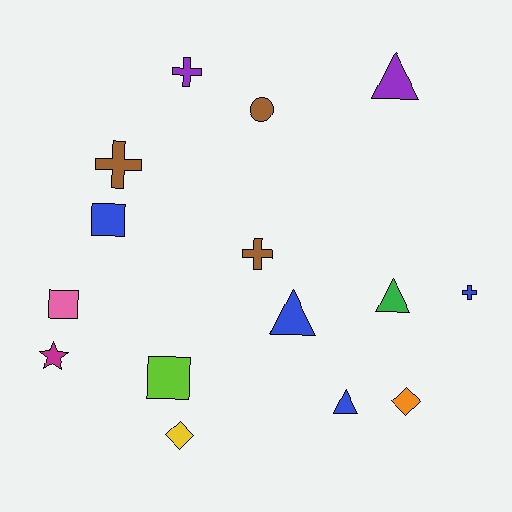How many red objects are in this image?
There are no red objects.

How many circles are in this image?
There is 1 circle.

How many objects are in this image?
There are 15 objects.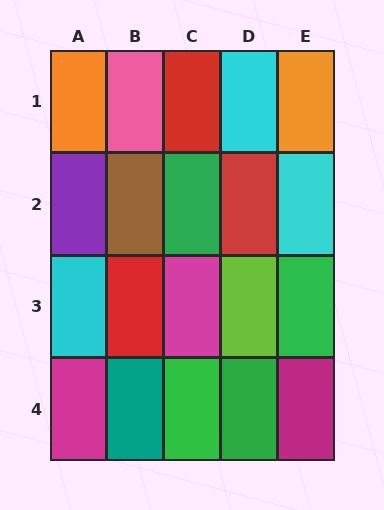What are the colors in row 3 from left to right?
Cyan, red, magenta, lime, green.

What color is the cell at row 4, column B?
Teal.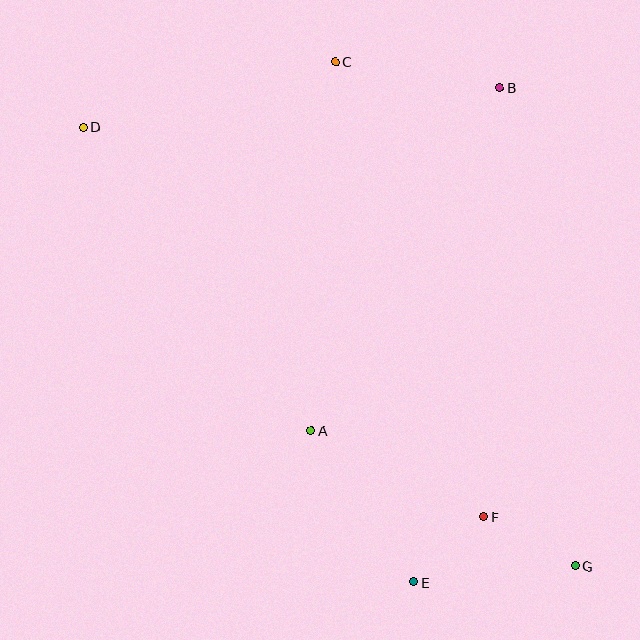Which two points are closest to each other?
Points E and F are closest to each other.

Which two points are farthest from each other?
Points D and G are farthest from each other.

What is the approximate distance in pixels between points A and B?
The distance between A and B is approximately 391 pixels.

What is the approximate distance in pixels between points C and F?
The distance between C and F is approximately 479 pixels.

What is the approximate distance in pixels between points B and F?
The distance between B and F is approximately 430 pixels.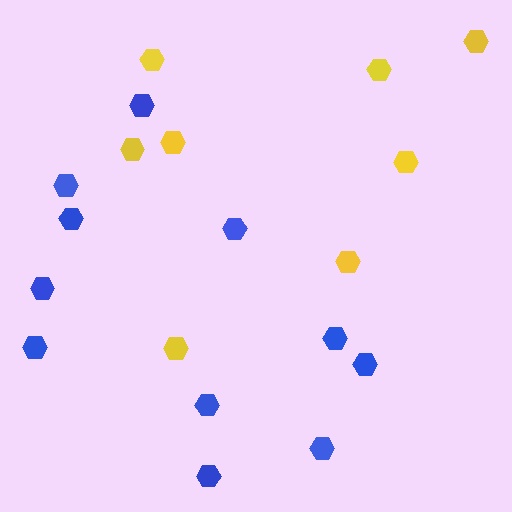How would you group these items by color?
There are 2 groups: one group of yellow hexagons (8) and one group of blue hexagons (11).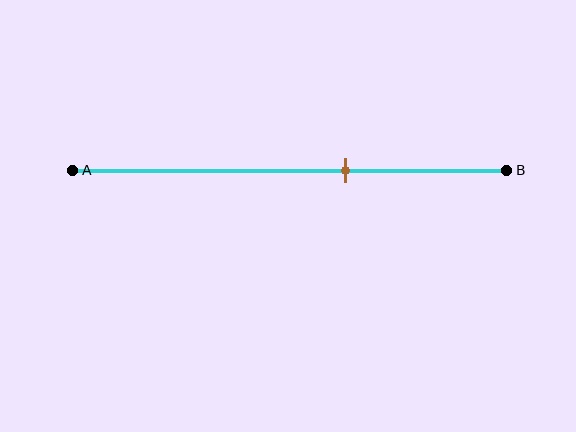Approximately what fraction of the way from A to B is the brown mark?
The brown mark is approximately 65% of the way from A to B.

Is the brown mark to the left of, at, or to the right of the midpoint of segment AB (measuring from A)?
The brown mark is to the right of the midpoint of segment AB.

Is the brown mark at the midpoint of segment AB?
No, the mark is at about 65% from A, not at the 50% midpoint.